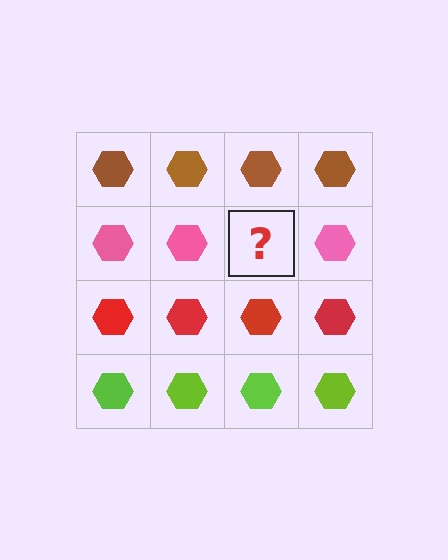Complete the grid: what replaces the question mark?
The question mark should be replaced with a pink hexagon.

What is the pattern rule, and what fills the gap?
The rule is that each row has a consistent color. The gap should be filled with a pink hexagon.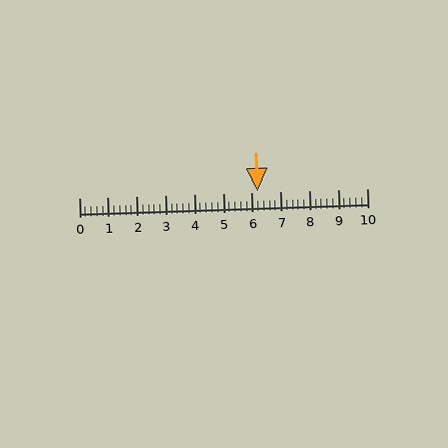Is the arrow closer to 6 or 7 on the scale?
The arrow is closer to 6.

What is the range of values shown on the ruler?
The ruler shows values from 0 to 10.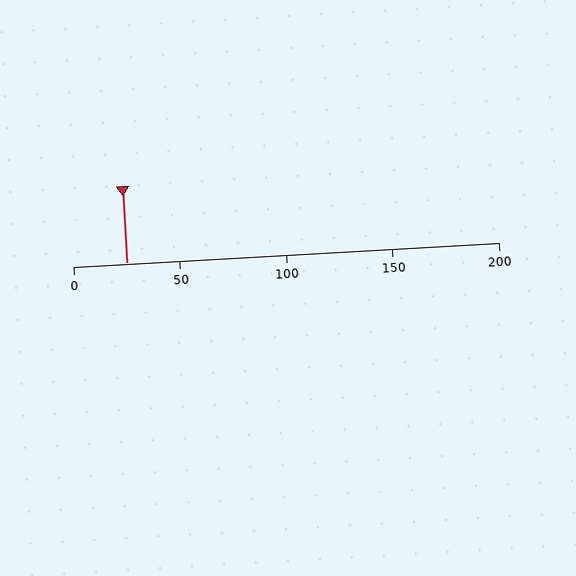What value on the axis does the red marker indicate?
The marker indicates approximately 25.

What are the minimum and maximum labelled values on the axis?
The axis runs from 0 to 200.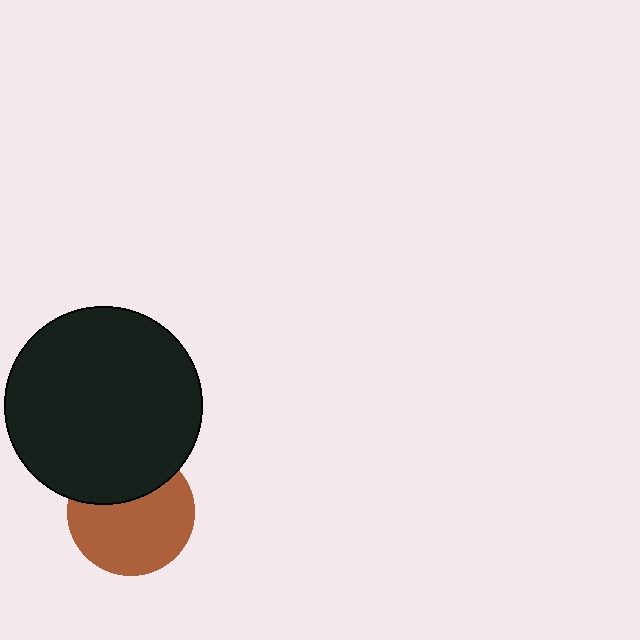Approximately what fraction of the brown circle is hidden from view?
Roughly 34% of the brown circle is hidden behind the black circle.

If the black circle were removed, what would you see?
You would see the complete brown circle.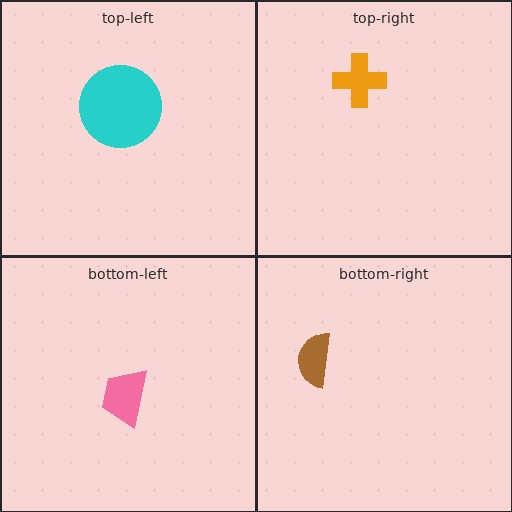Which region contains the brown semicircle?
The bottom-right region.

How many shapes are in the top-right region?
1.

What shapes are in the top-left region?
The cyan circle.